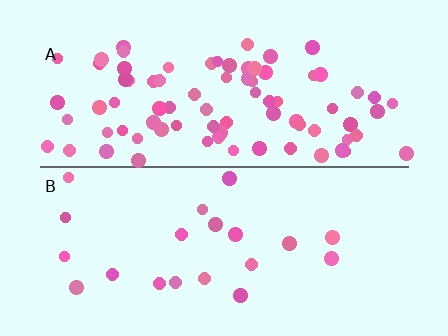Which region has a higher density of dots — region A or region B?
A (the top).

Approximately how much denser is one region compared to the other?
Approximately 4.0× — region A over region B.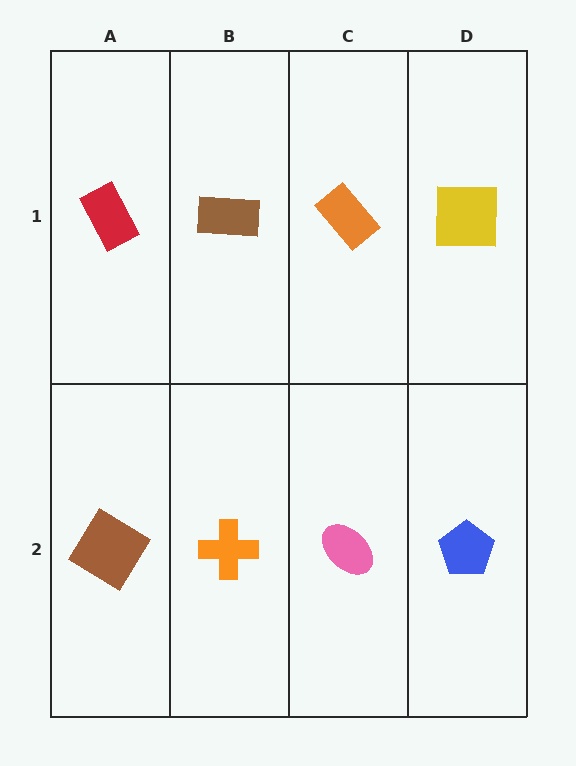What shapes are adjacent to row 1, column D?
A blue pentagon (row 2, column D), an orange rectangle (row 1, column C).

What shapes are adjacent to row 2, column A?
A red rectangle (row 1, column A), an orange cross (row 2, column B).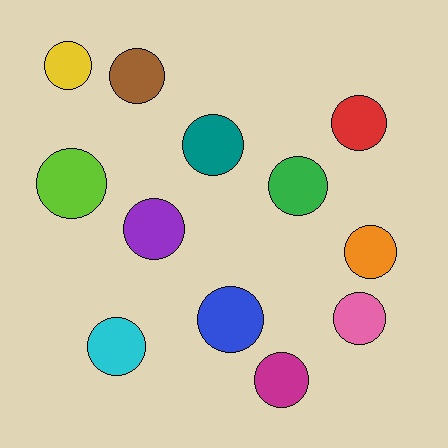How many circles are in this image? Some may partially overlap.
There are 12 circles.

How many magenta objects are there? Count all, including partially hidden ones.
There is 1 magenta object.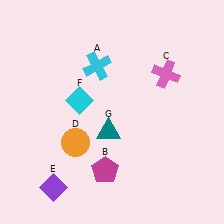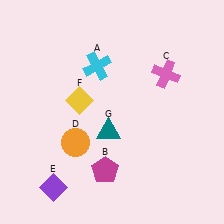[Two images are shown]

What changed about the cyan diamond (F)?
In Image 1, F is cyan. In Image 2, it changed to yellow.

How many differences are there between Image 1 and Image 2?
There is 1 difference between the two images.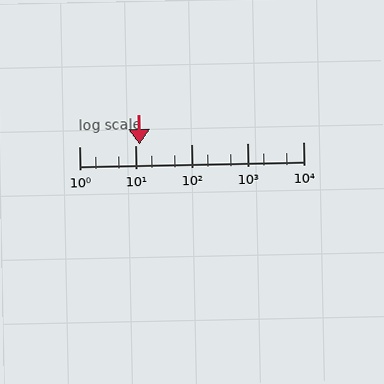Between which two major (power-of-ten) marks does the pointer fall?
The pointer is between 10 and 100.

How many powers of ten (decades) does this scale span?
The scale spans 4 decades, from 1 to 10000.